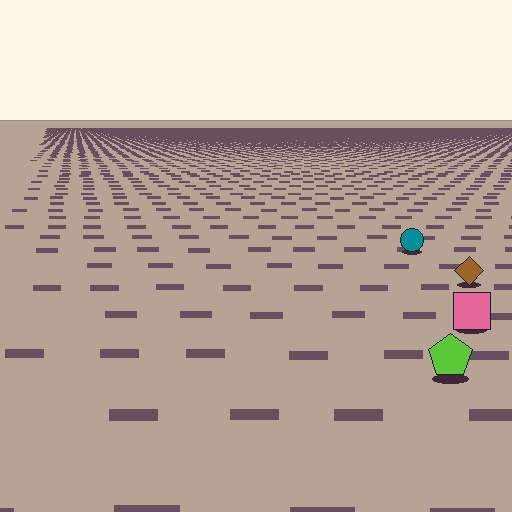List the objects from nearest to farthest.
From nearest to farthest: the lime pentagon, the pink square, the brown diamond, the teal circle.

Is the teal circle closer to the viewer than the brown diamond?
No. The brown diamond is closer — you can tell from the texture gradient: the ground texture is coarser near it.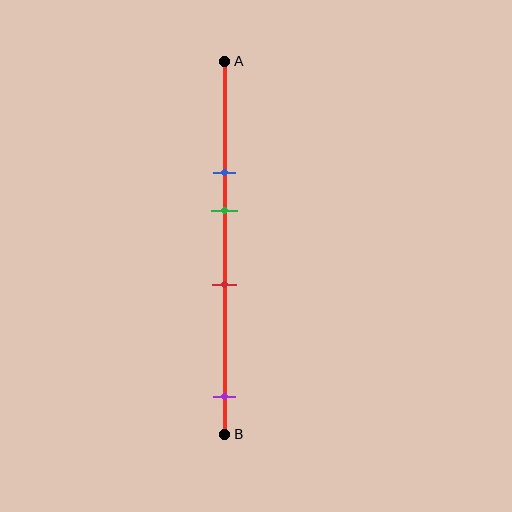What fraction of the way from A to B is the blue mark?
The blue mark is approximately 30% (0.3) of the way from A to B.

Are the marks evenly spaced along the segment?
No, the marks are not evenly spaced.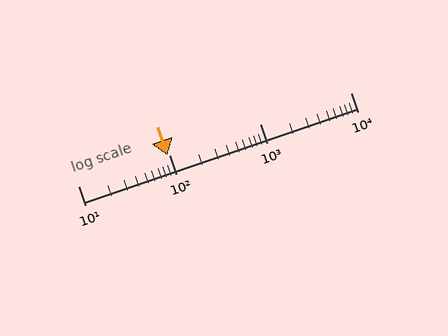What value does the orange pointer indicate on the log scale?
The pointer indicates approximately 96.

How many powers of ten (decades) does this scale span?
The scale spans 3 decades, from 10 to 10000.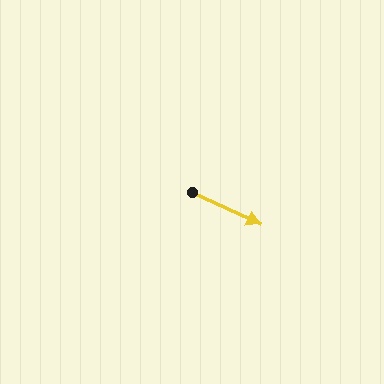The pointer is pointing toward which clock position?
Roughly 4 o'clock.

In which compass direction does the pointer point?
Southeast.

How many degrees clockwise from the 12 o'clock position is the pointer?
Approximately 115 degrees.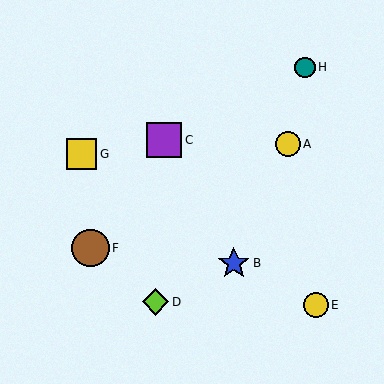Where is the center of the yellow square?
The center of the yellow square is at (82, 154).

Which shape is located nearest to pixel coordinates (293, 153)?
The yellow circle (labeled A) at (288, 144) is nearest to that location.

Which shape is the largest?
The brown circle (labeled F) is the largest.